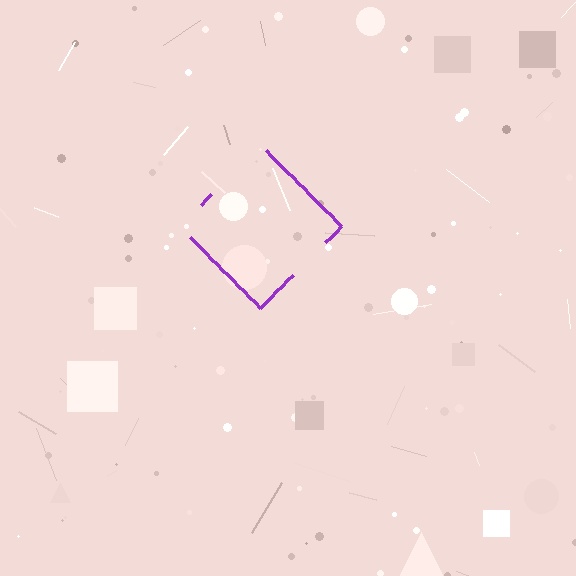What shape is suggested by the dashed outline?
The dashed outline suggests a diamond.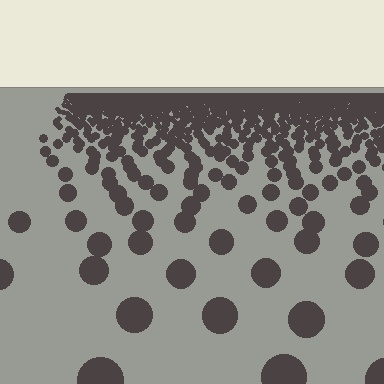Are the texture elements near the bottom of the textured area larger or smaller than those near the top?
Larger. Near the bottom, elements are closer to the viewer and appear at a bigger on-screen size.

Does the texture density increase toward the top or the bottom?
Density increases toward the top.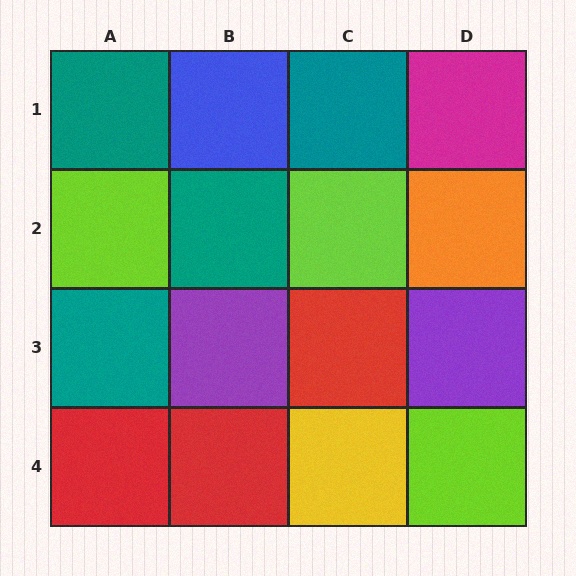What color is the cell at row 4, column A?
Red.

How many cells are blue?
1 cell is blue.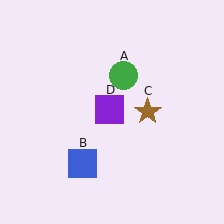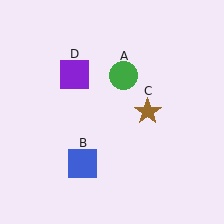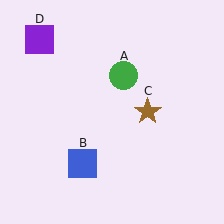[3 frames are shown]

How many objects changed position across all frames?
1 object changed position: purple square (object D).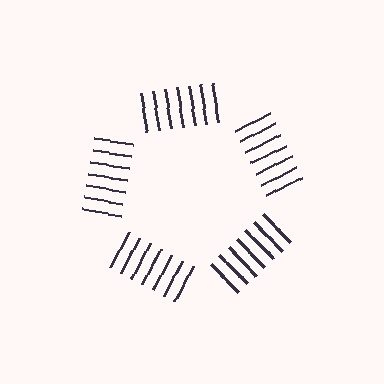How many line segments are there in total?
35 — 7 along each of the 5 edges.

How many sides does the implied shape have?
5 sides — the line-ends trace a pentagon.